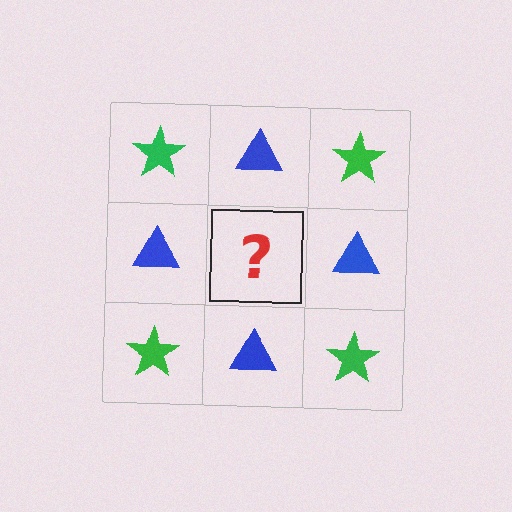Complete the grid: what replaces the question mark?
The question mark should be replaced with a green star.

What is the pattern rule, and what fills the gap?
The rule is that it alternates green star and blue triangle in a checkerboard pattern. The gap should be filled with a green star.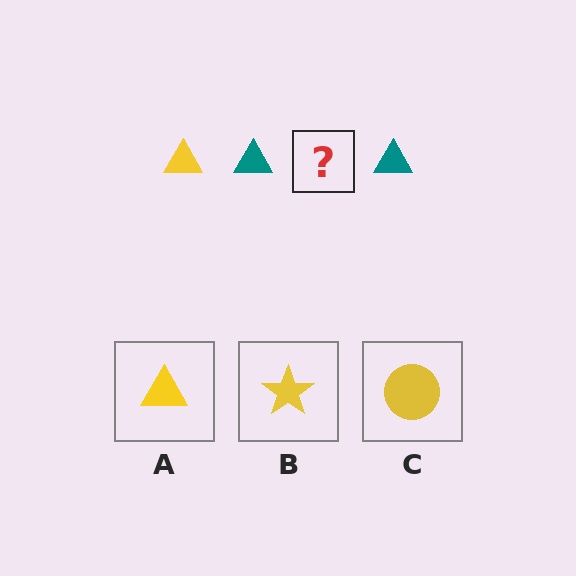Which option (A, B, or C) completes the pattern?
A.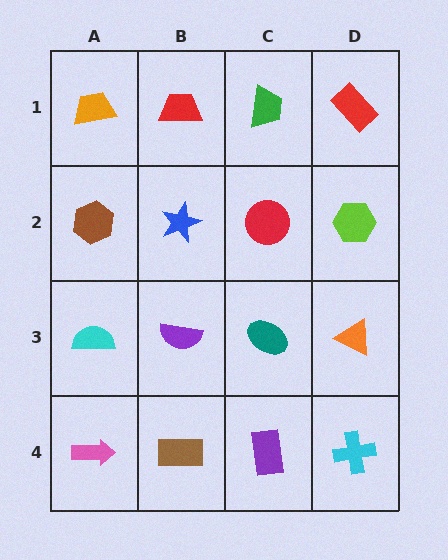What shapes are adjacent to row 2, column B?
A red trapezoid (row 1, column B), a purple semicircle (row 3, column B), a brown hexagon (row 2, column A), a red circle (row 2, column C).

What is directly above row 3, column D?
A lime hexagon.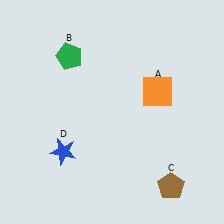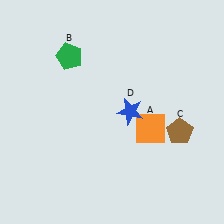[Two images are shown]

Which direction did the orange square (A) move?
The orange square (A) moved down.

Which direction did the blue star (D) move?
The blue star (D) moved right.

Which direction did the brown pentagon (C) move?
The brown pentagon (C) moved up.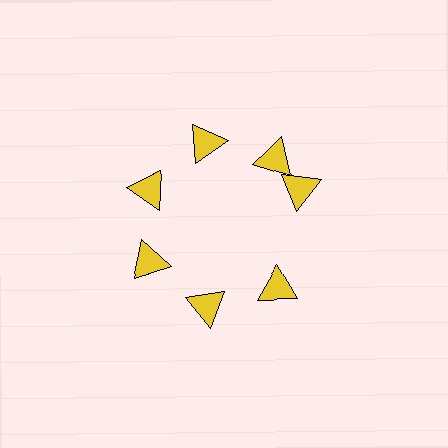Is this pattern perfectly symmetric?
No. The 7 yellow triangles are arranged in a ring, but one element near the 3 o'clock position is rotated out of alignment along the ring, breaking the 7-fold rotational symmetry.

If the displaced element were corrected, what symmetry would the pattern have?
It would have 7-fold rotational symmetry — the pattern would map onto itself every 51 degrees.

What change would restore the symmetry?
The symmetry would be restored by rotating it back into even spacing with its neighbors so that all 7 triangles sit at equal angles and equal distance from the center.